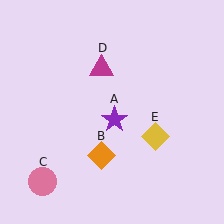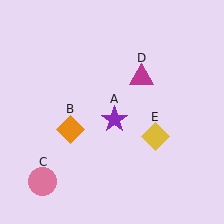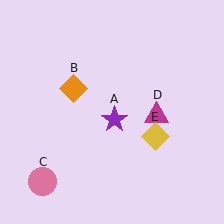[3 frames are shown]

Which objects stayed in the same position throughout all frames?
Purple star (object A) and pink circle (object C) and yellow diamond (object E) remained stationary.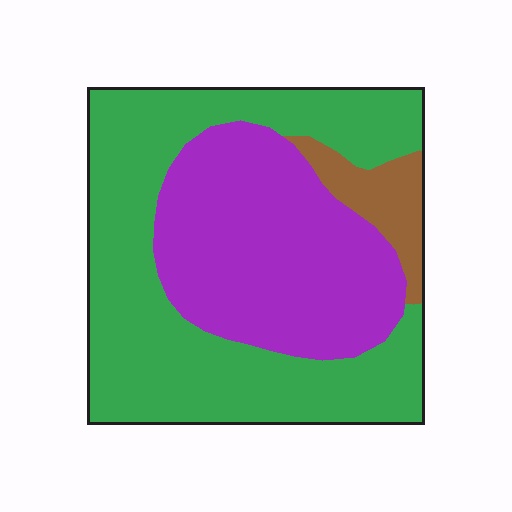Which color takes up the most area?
Green, at roughly 55%.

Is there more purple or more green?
Green.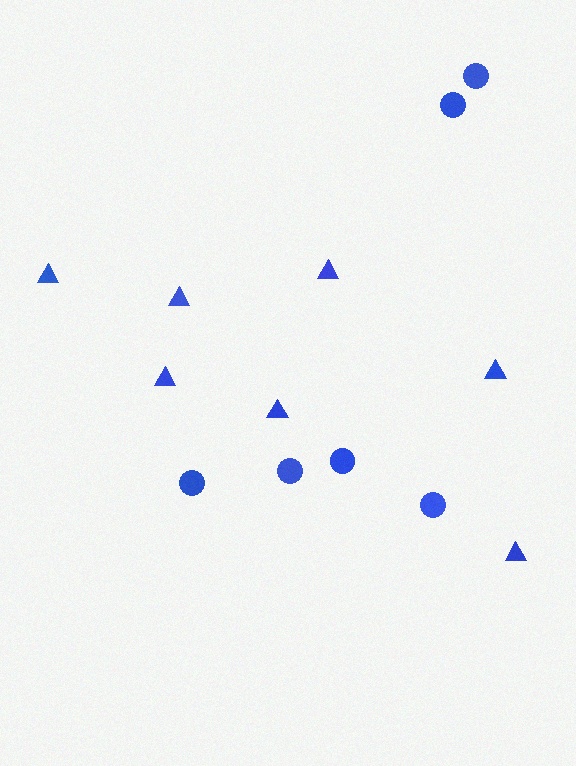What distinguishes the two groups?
There are 2 groups: one group of circles (6) and one group of triangles (7).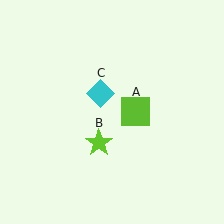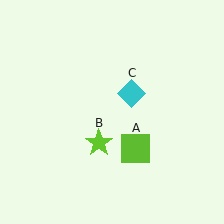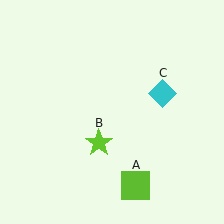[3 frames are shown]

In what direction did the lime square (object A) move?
The lime square (object A) moved down.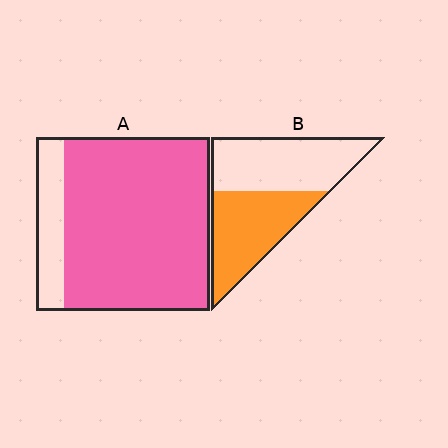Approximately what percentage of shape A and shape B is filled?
A is approximately 85% and B is approximately 50%.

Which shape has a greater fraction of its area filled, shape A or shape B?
Shape A.